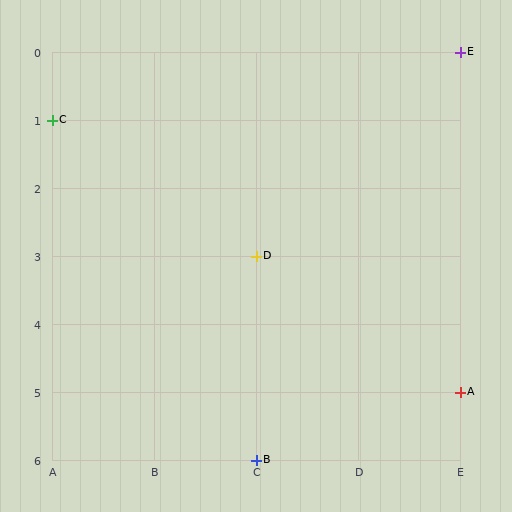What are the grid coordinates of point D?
Point D is at grid coordinates (C, 3).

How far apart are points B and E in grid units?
Points B and E are 2 columns and 6 rows apart (about 6.3 grid units diagonally).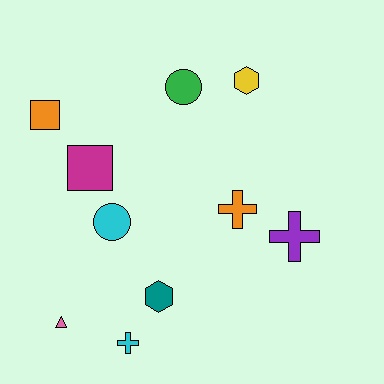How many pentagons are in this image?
There are no pentagons.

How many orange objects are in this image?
There are 2 orange objects.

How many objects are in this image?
There are 10 objects.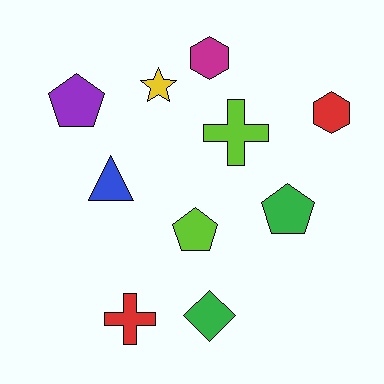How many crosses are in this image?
There are 2 crosses.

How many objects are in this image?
There are 10 objects.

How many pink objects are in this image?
There are no pink objects.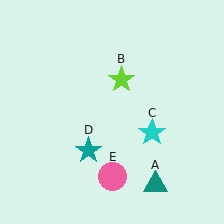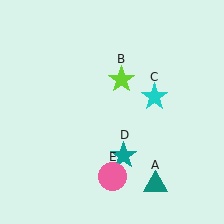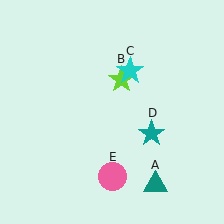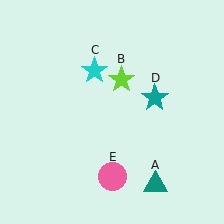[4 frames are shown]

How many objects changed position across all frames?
2 objects changed position: cyan star (object C), teal star (object D).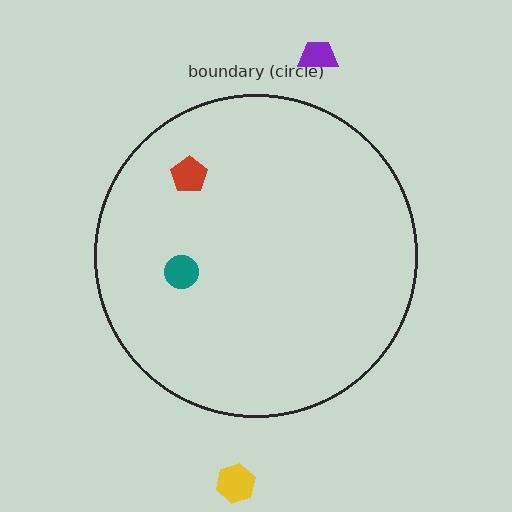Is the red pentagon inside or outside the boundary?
Inside.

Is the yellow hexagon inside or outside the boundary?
Outside.